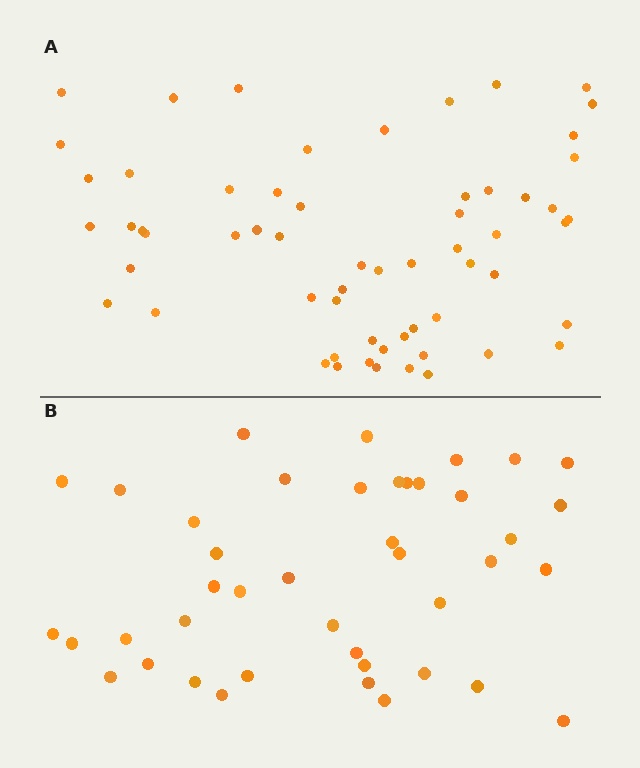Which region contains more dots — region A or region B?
Region A (the top region) has more dots.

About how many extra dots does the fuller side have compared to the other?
Region A has approximately 20 more dots than region B.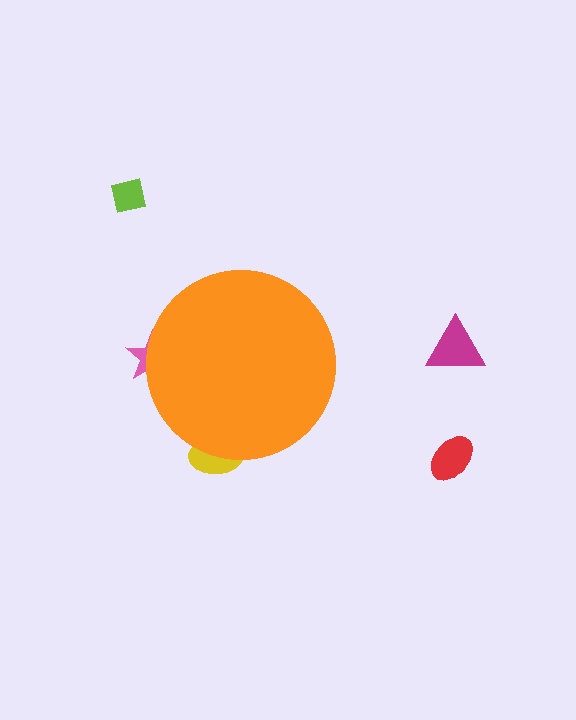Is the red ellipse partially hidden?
No, the red ellipse is fully visible.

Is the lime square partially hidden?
No, the lime square is fully visible.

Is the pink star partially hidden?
Yes, the pink star is partially hidden behind the orange circle.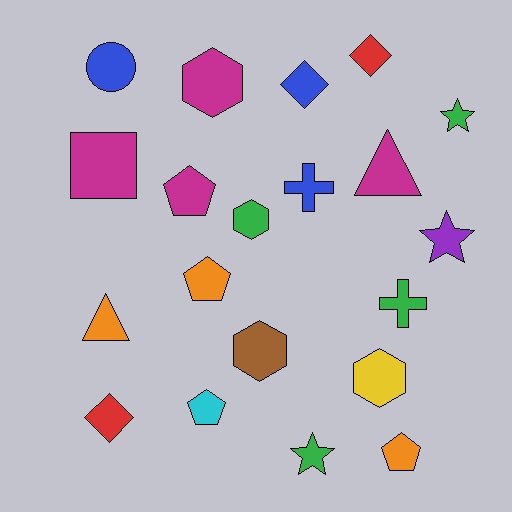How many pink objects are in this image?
There are no pink objects.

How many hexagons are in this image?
There are 4 hexagons.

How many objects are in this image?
There are 20 objects.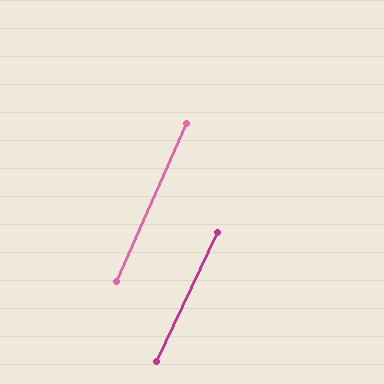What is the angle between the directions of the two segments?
Approximately 1 degree.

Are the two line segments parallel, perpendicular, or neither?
Parallel — their directions differ by only 1.4°.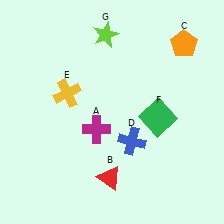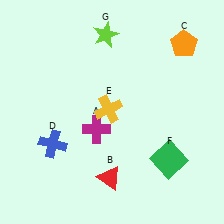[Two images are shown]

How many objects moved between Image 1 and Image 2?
3 objects moved between the two images.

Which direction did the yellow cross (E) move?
The yellow cross (E) moved right.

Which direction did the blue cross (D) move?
The blue cross (D) moved left.